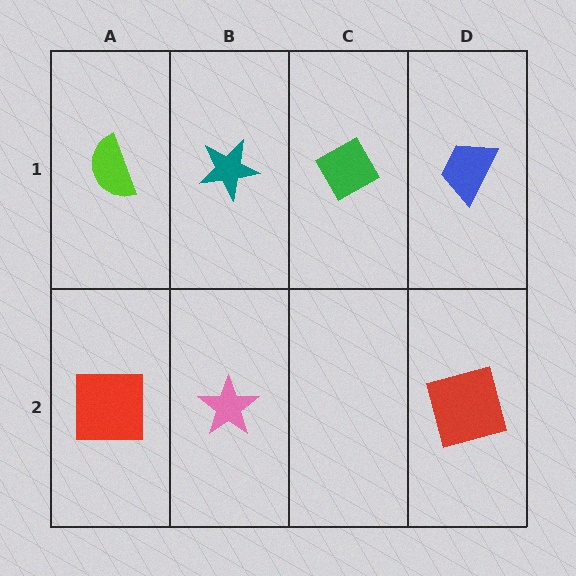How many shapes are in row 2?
3 shapes.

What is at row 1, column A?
A lime semicircle.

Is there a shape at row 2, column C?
No, that cell is empty.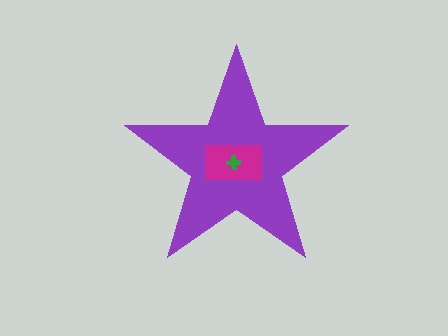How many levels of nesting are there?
3.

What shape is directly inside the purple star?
The magenta rectangle.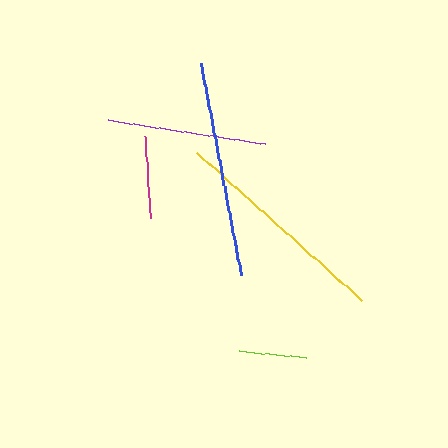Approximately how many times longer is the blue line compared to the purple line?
The blue line is approximately 1.4 times the length of the purple line.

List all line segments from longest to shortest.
From longest to shortest: yellow, blue, purple, magenta, lime.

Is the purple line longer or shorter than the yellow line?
The yellow line is longer than the purple line.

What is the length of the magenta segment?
The magenta segment is approximately 82 pixels long.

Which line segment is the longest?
The yellow line is the longest at approximately 221 pixels.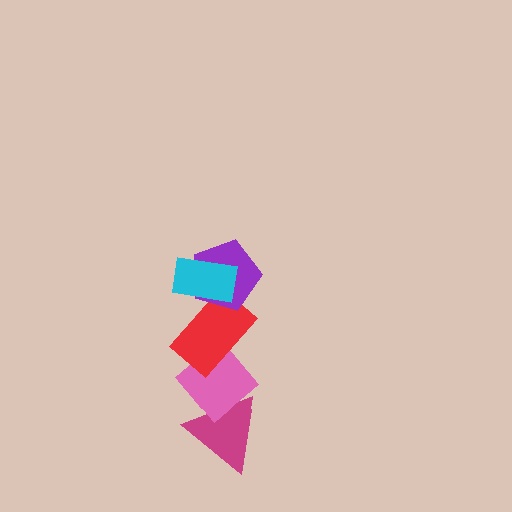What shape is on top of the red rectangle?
The purple pentagon is on top of the red rectangle.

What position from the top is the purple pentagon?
The purple pentagon is 2nd from the top.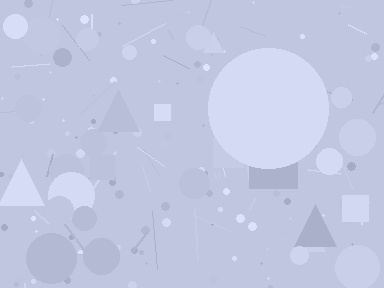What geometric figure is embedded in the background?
A circle is embedded in the background.